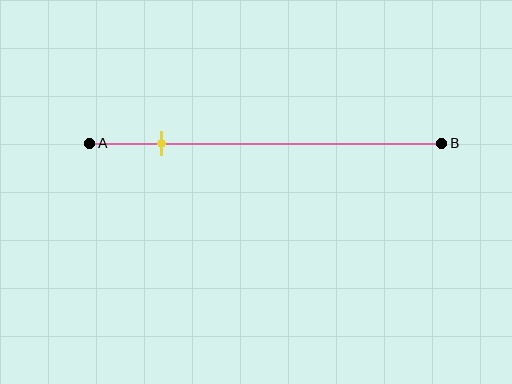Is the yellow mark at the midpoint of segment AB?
No, the mark is at about 20% from A, not at the 50% midpoint.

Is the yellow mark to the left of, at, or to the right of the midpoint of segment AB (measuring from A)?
The yellow mark is to the left of the midpoint of segment AB.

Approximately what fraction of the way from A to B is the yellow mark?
The yellow mark is approximately 20% of the way from A to B.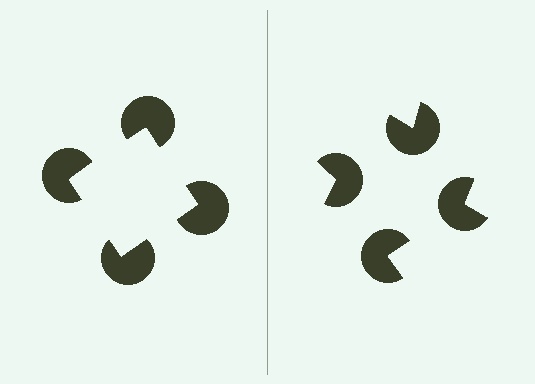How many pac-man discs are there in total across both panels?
8 — 4 on each side.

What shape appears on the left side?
An illusory square.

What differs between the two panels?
The pac-man discs are positioned identically on both sides; only the wedge orientations differ. On the left they align to a square; on the right they are misaligned.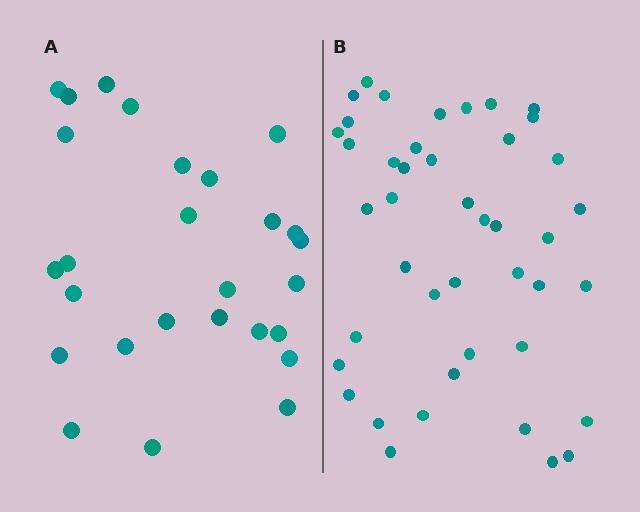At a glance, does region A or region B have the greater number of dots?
Region B (the right region) has more dots.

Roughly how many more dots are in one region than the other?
Region B has approximately 15 more dots than region A.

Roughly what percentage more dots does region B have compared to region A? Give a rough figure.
About 60% more.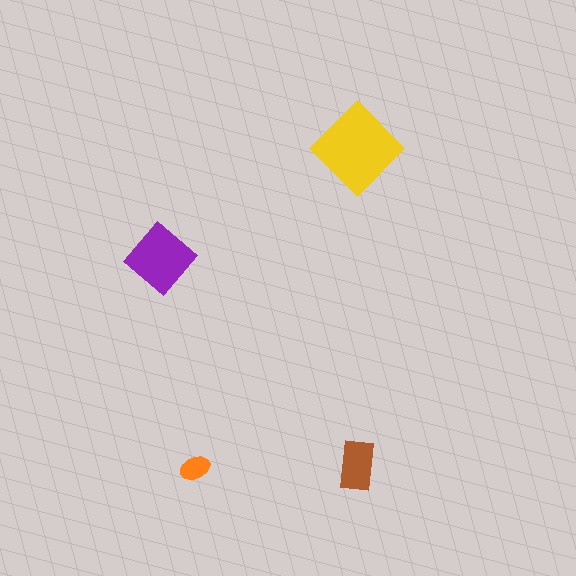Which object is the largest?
The yellow diamond.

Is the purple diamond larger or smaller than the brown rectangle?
Larger.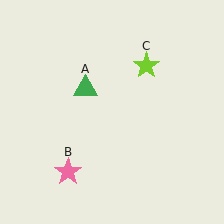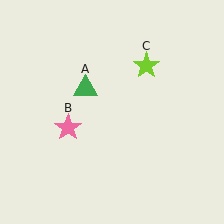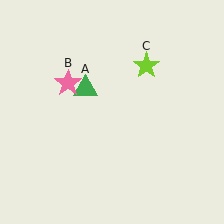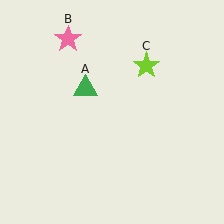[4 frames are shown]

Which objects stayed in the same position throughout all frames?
Green triangle (object A) and lime star (object C) remained stationary.